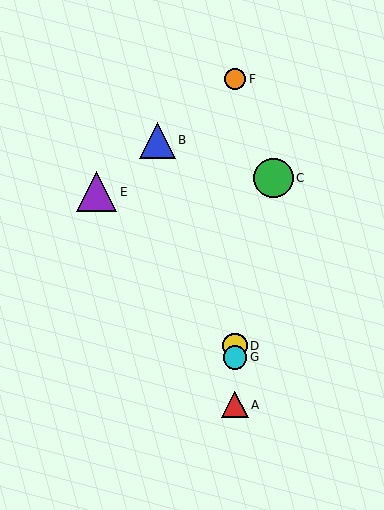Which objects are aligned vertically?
Objects A, D, F, G are aligned vertically.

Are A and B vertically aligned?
No, A is at x≈235 and B is at x≈158.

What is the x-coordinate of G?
Object G is at x≈235.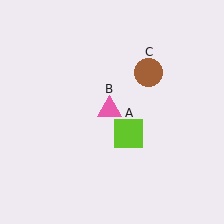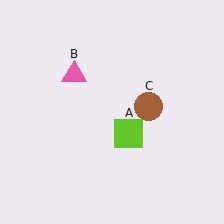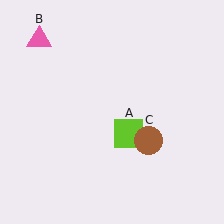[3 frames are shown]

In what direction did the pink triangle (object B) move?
The pink triangle (object B) moved up and to the left.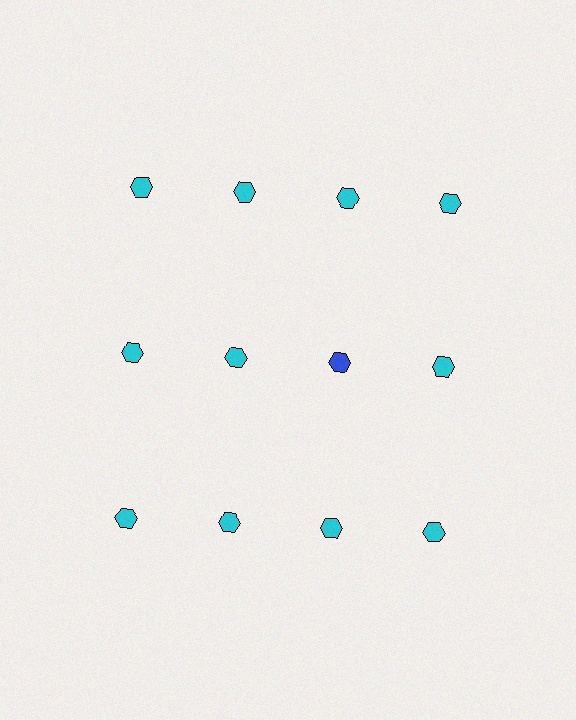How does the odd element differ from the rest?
It has a different color: blue instead of cyan.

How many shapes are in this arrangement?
There are 12 shapes arranged in a grid pattern.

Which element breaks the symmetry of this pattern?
The blue hexagon in the second row, center column breaks the symmetry. All other shapes are cyan hexagons.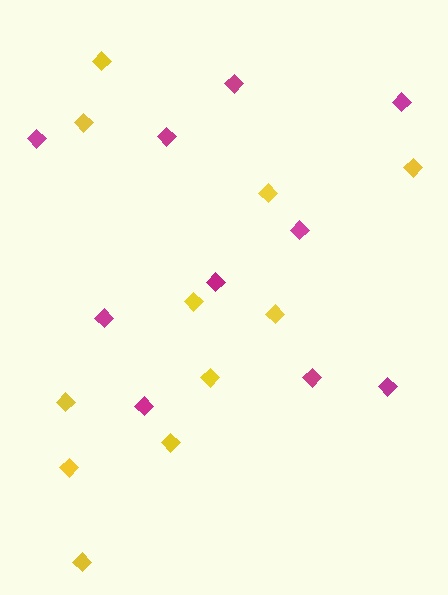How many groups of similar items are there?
There are 2 groups: one group of magenta diamonds (10) and one group of yellow diamonds (11).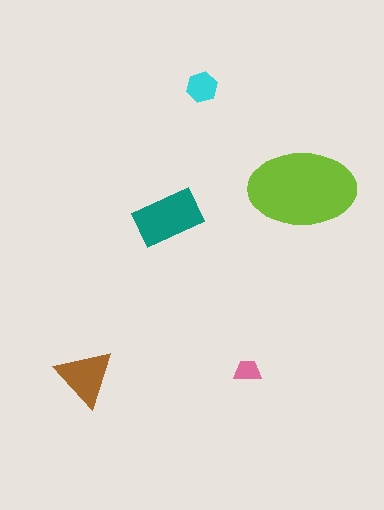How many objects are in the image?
There are 5 objects in the image.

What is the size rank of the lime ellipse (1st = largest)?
1st.